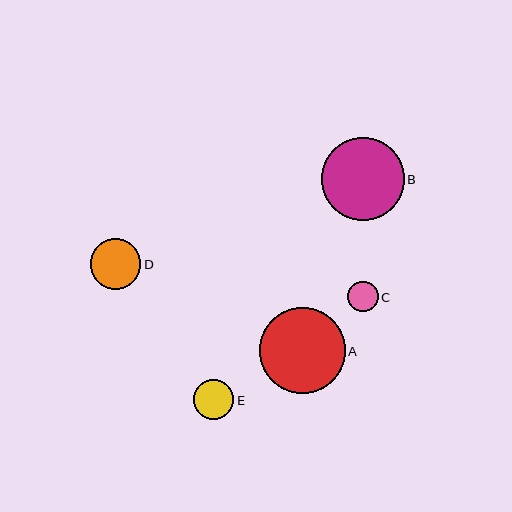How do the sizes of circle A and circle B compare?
Circle A and circle B are approximately the same size.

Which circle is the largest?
Circle A is the largest with a size of approximately 86 pixels.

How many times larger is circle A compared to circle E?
Circle A is approximately 2.1 times the size of circle E.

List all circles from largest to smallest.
From largest to smallest: A, B, D, E, C.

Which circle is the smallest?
Circle C is the smallest with a size of approximately 31 pixels.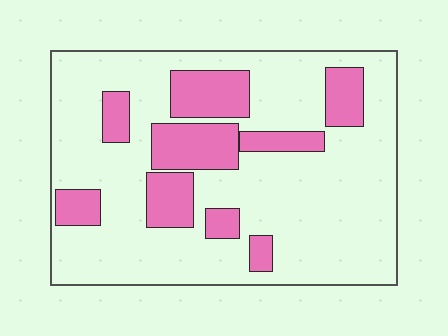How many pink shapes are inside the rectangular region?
9.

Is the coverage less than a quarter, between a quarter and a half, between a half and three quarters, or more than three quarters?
Less than a quarter.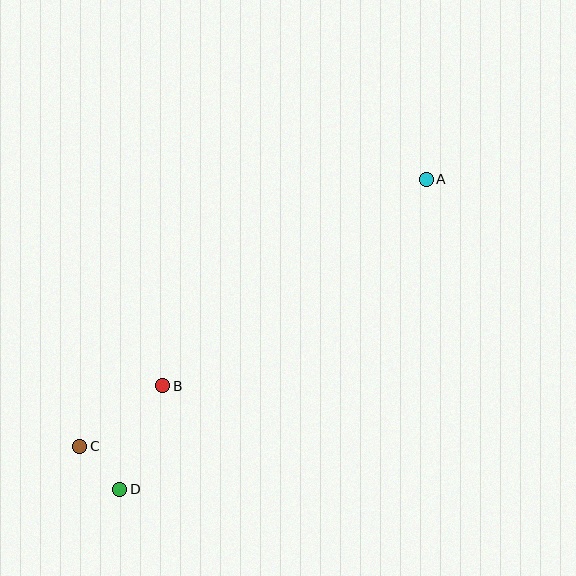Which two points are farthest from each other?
Points A and C are farthest from each other.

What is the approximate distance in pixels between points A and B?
The distance between A and B is approximately 335 pixels.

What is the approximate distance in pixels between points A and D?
The distance between A and D is approximately 435 pixels.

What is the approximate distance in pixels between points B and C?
The distance between B and C is approximately 103 pixels.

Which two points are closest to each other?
Points C and D are closest to each other.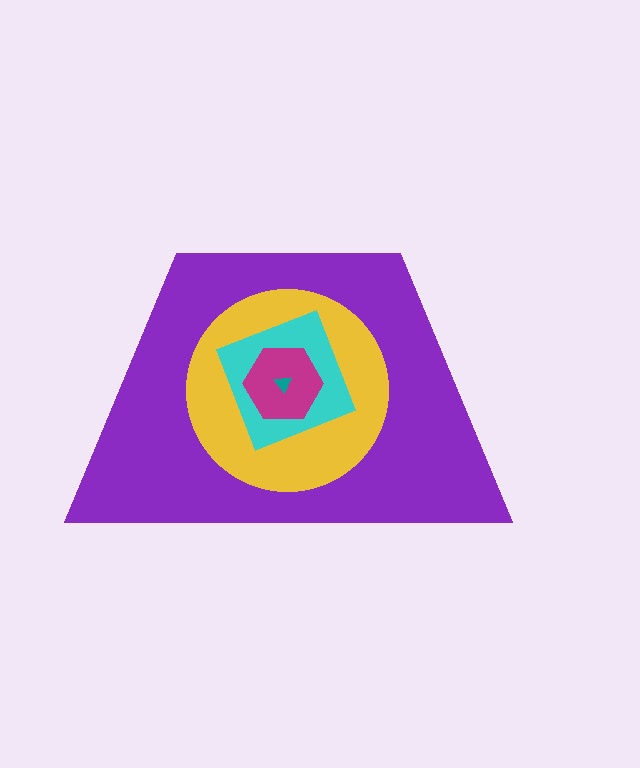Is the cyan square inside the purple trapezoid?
Yes.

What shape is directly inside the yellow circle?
The cyan square.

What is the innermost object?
The teal triangle.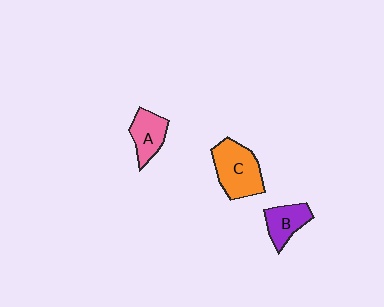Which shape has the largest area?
Shape C (orange).